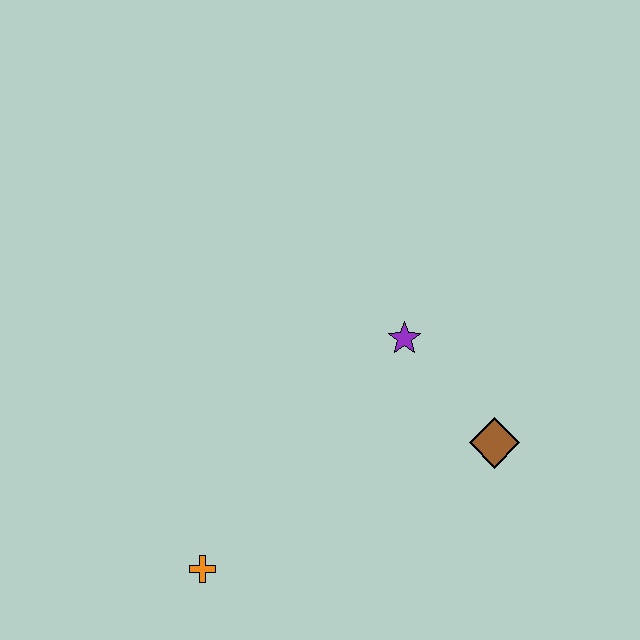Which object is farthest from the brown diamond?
The orange cross is farthest from the brown diamond.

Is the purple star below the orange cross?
No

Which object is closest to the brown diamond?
The purple star is closest to the brown diamond.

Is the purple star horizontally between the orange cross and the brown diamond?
Yes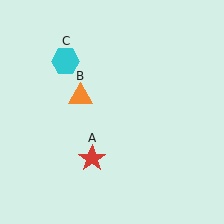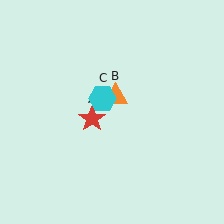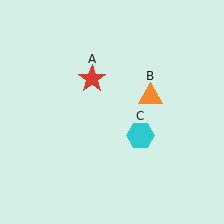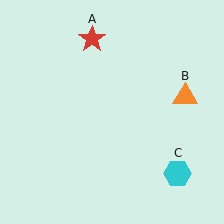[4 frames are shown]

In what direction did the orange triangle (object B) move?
The orange triangle (object B) moved right.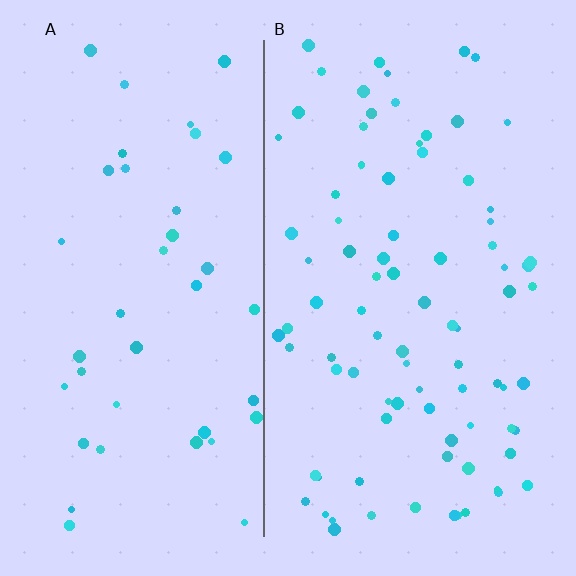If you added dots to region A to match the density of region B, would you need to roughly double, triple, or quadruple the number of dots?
Approximately double.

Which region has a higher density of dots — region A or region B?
B (the right).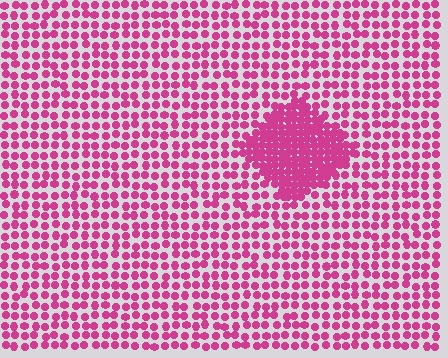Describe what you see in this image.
The image contains small magenta elements arranged at two different densities. A diamond-shaped region is visible where the elements are more densely packed than the surrounding area.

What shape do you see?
I see a diamond.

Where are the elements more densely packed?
The elements are more densely packed inside the diamond boundary.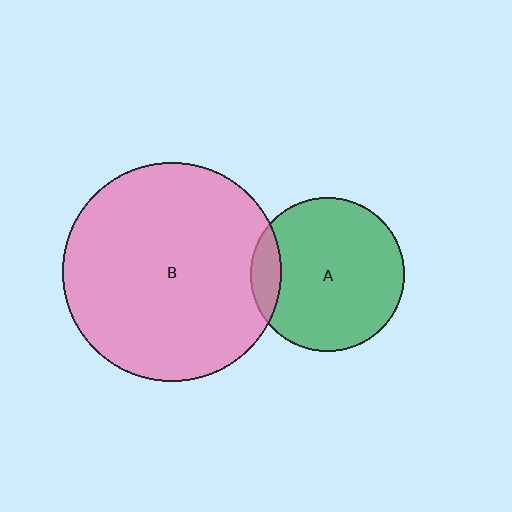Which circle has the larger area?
Circle B (pink).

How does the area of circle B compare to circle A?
Approximately 2.0 times.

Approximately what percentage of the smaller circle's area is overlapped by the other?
Approximately 10%.